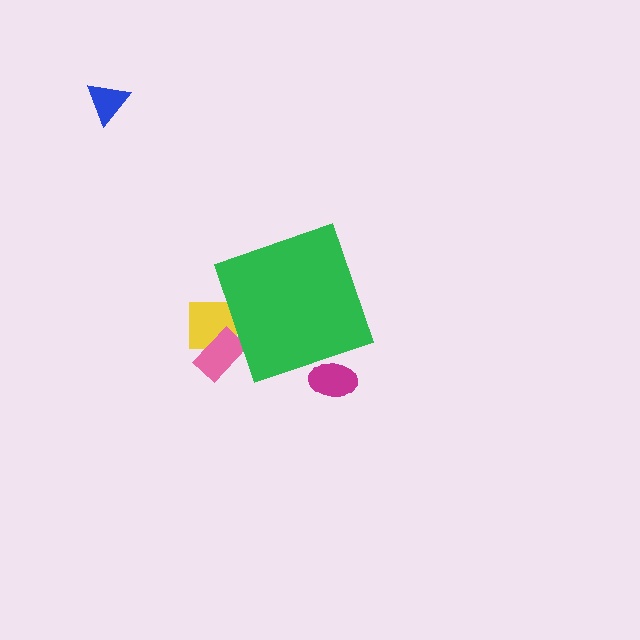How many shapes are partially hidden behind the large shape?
3 shapes are partially hidden.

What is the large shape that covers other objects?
A green diamond.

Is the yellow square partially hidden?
Yes, the yellow square is partially hidden behind the green diamond.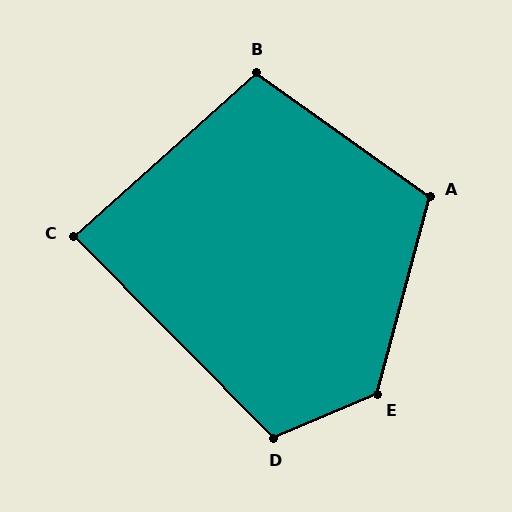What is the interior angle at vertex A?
Approximately 111 degrees (obtuse).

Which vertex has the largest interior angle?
E, at approximately 128 degrees.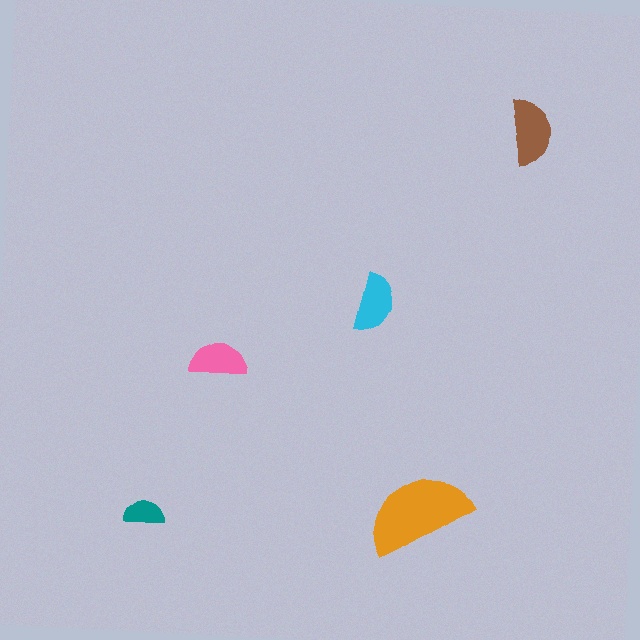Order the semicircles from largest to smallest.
the orange one, the brown one, the cyan one, the pink one, the teal one.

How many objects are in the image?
There are 5 objects in the image.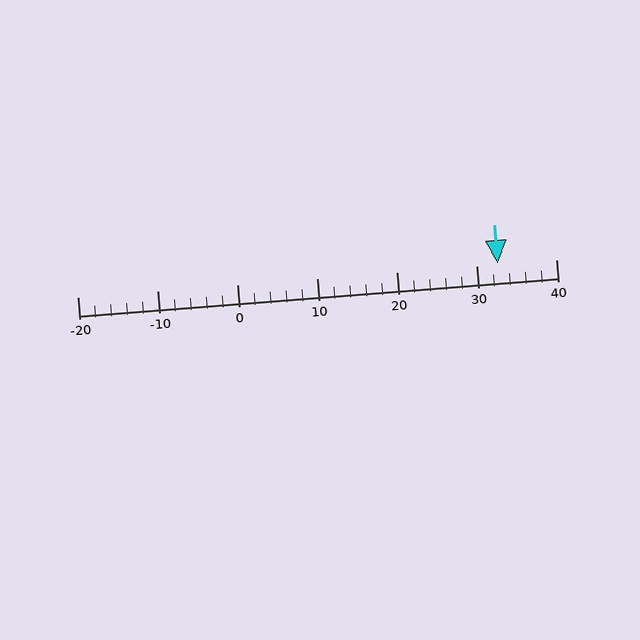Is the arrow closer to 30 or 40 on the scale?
The arrow is closer to 30.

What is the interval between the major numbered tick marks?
The major tick marks are spaced 10 units apart.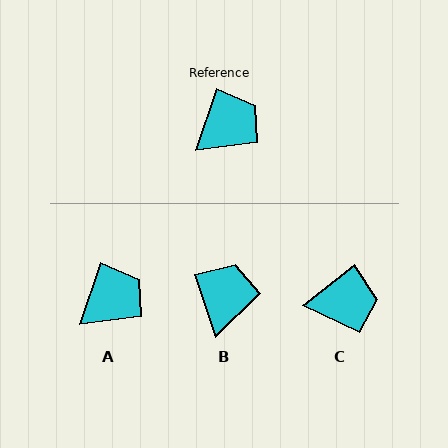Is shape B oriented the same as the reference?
No, it is off by about 38 degrees.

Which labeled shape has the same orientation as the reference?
A.